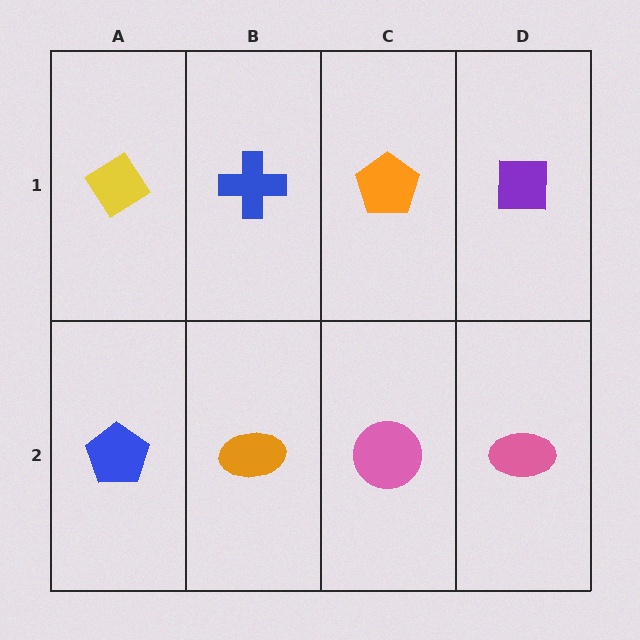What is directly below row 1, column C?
A pink circle.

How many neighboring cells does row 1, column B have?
3.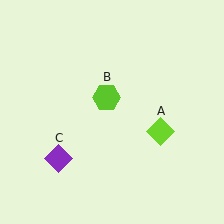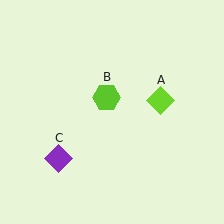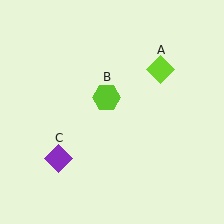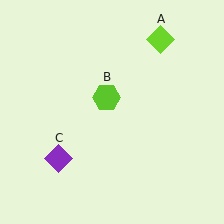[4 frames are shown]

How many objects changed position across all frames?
1 object changed position: lime diamond (object A).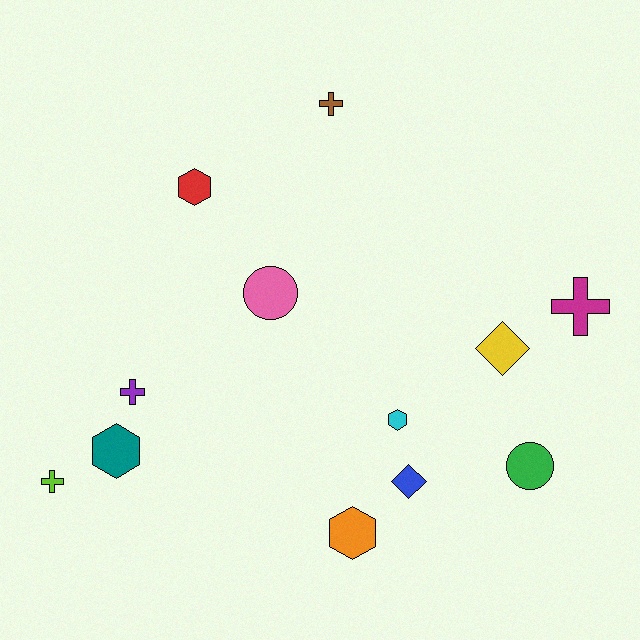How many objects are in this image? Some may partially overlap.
There are 12 objects.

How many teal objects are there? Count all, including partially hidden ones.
There is 1 teal object.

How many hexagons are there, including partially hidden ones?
There are 4 hexagons.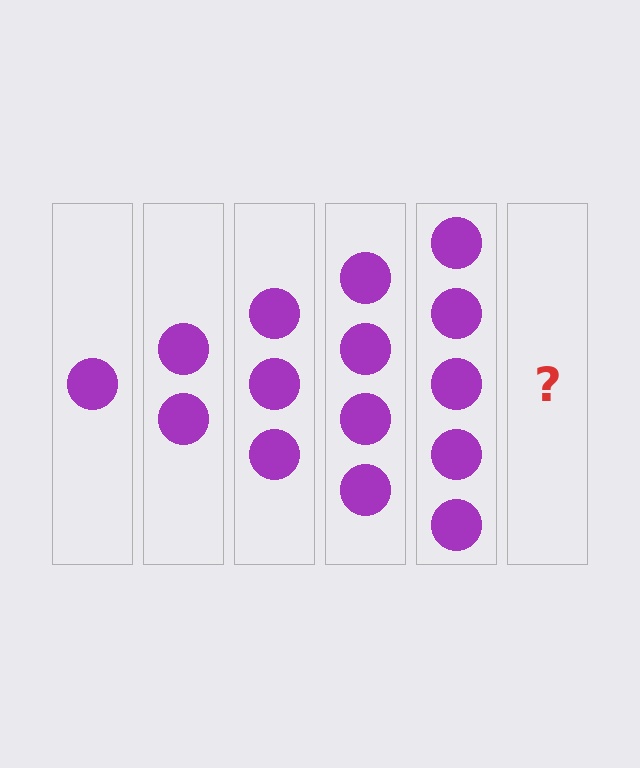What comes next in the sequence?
The next element should be 6 circles.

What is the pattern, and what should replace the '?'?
The pattern is that each step adds one more circle. The '?' should be 6 circles.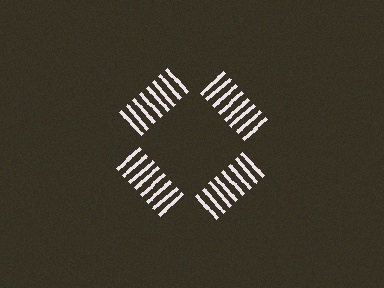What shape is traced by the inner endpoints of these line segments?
An illusory square — the line segments terminate on its edges but no continuous stroke is drawn.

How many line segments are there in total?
32 — 8 along each of the 4 edges.